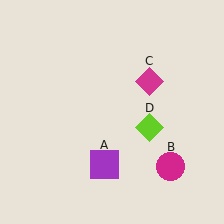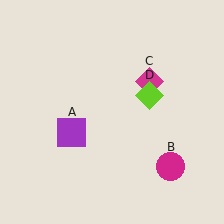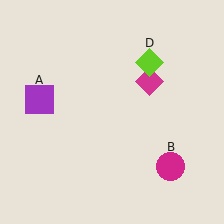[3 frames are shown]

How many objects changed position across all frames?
2 objects changed position: purple square (object A), lime diamond (object D).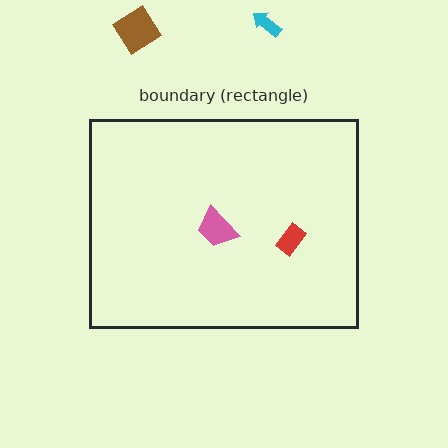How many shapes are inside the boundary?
2 inside, 2 outside.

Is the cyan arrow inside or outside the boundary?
Outside.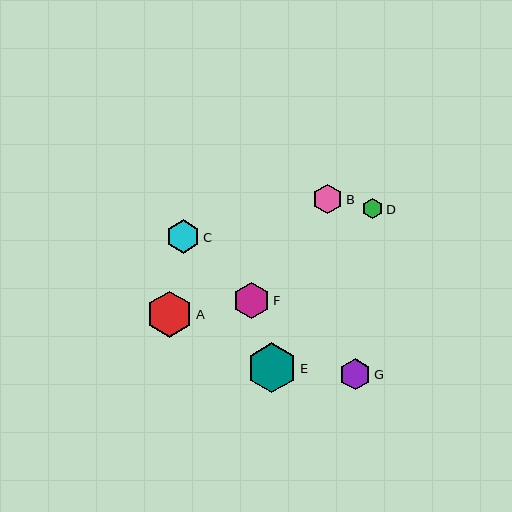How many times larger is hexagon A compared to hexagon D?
Hexagon A is approximately 2.2 times the size of hexagon D.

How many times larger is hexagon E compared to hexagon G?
Hexagon E is approximately 1.6 times the size of hexagon G.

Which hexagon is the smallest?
Hexagon D is the smallest with a size of approximately 21 pixels.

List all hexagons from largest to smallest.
From largest to smallest: E, A, F, C, G, B, D.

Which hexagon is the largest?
Hexagon E is the largest with a size of approximately 50 pixels.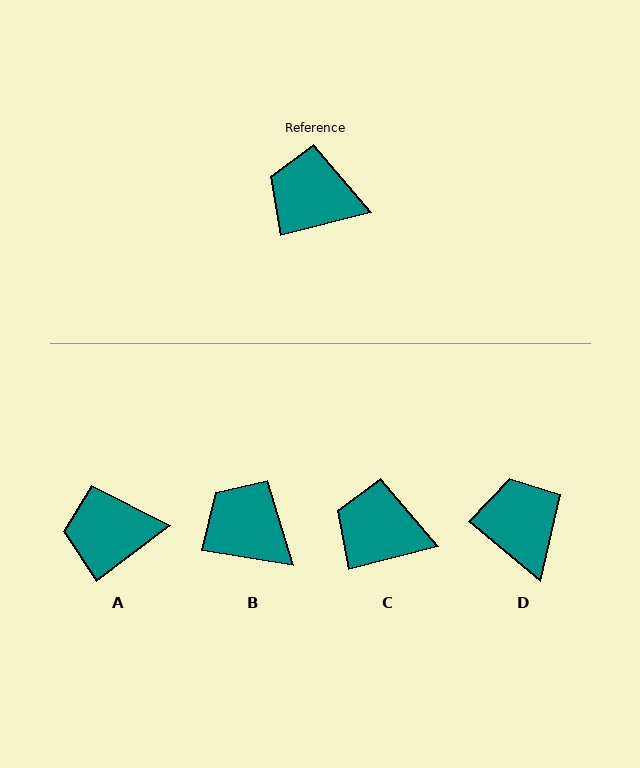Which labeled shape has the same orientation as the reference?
C.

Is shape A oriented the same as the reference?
No, it is off by about 23 degrees.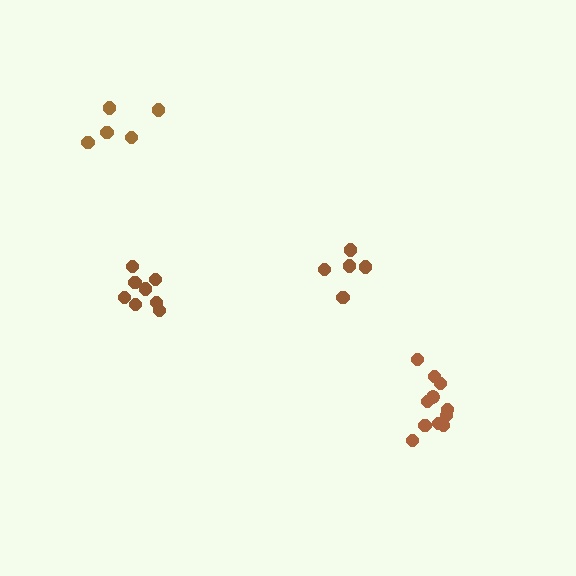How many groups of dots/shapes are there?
There are 4 groups.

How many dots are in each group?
Group 1: 8 dots, Group 2: 11 dots, Group 3: 5 dots, Group 4: 5 dots (29 total).